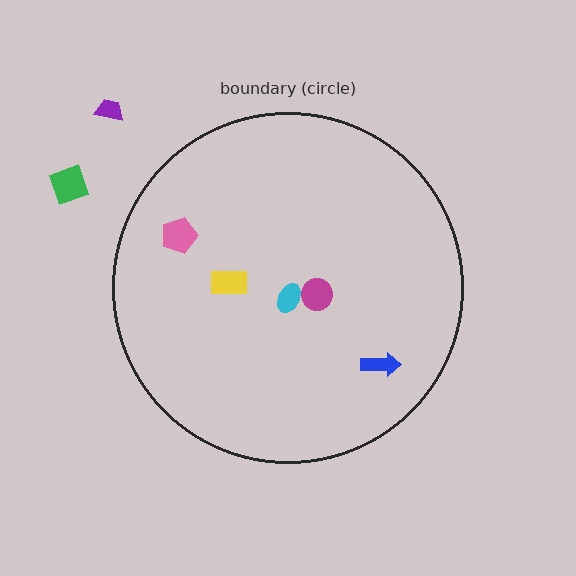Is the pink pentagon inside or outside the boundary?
Inside.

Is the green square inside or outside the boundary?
Outside.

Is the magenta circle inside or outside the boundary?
Inside.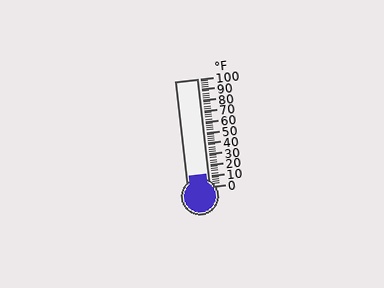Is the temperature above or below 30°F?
The temperature is below 30°F.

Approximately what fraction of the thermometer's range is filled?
The thermometer is filled to approximately 10% of its range.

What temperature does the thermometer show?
The thermometer shows approximately 12°F.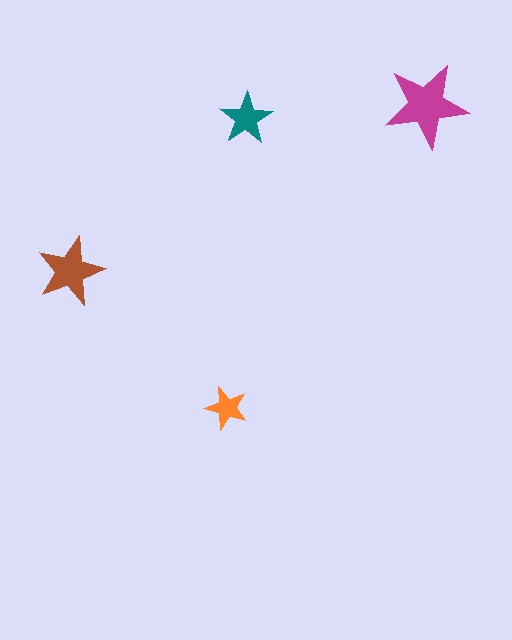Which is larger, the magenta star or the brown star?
The magenta one.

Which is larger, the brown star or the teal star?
The brown one.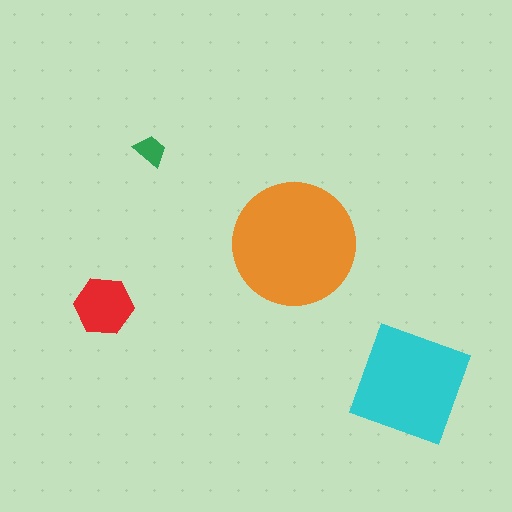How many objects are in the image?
There are 4 objects in the image.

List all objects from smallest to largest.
The green trapezoid, the red hexagon, the cyan square, the orange circle.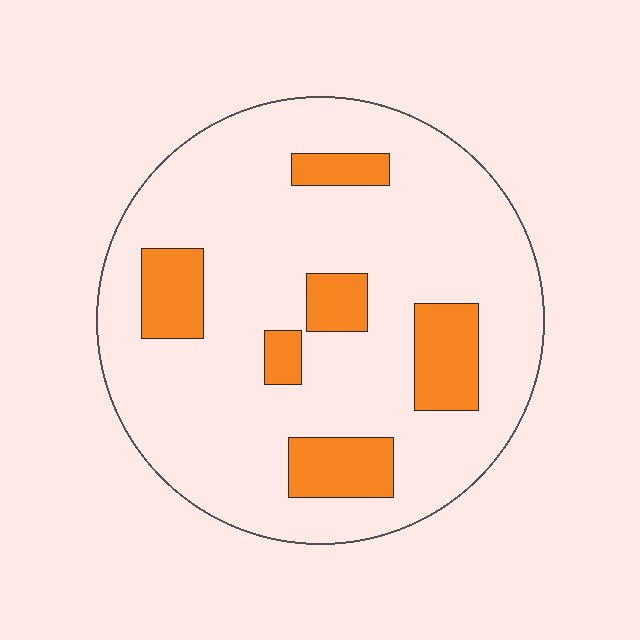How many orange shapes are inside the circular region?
6.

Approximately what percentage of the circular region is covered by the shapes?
Approximately 20%.